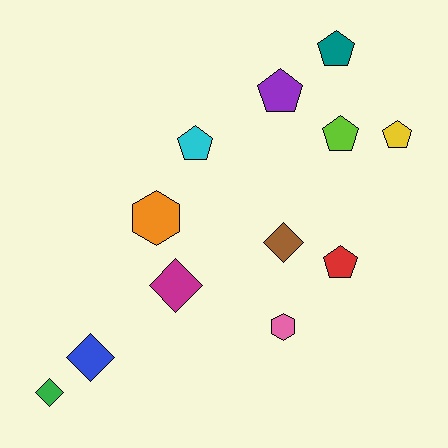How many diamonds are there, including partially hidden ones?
There are 4 diamonds.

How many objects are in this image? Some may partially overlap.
There are 12 objects.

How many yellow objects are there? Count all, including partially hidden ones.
There is 1 yellow object.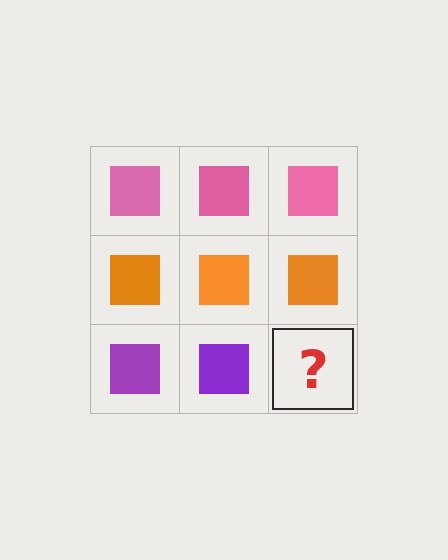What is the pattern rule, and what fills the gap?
The rule is that each row has a consistent color. The gap should be filled with a purple square.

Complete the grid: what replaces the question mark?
The question mark should be replaced with a purple square.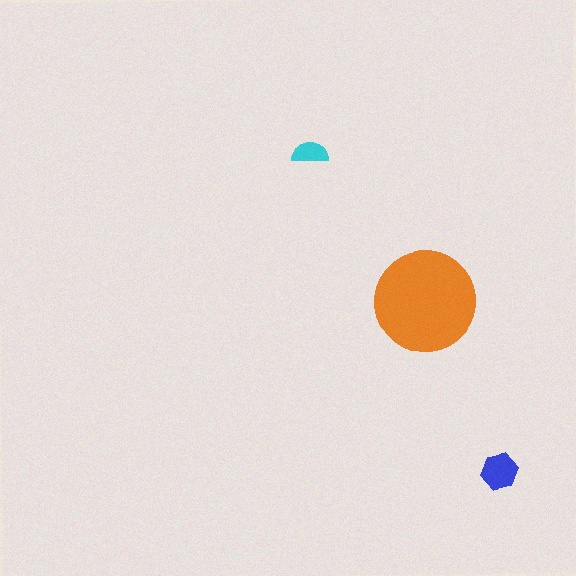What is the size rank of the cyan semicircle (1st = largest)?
3rd.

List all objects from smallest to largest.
The cyan semicircle, the blue hexagon, the orange circle.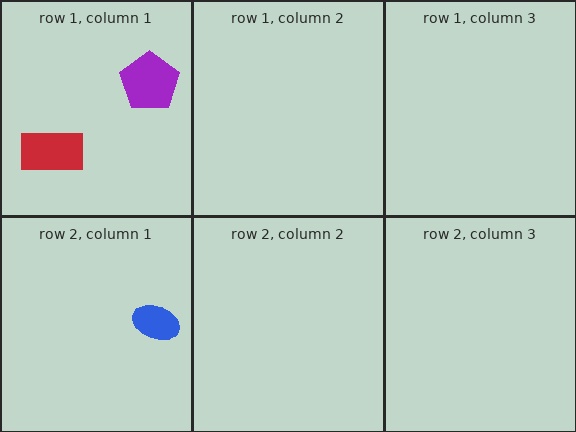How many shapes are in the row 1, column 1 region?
2.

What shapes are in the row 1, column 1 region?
The purple pentagon, the red rectangle.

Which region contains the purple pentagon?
The row 1, column 1 region.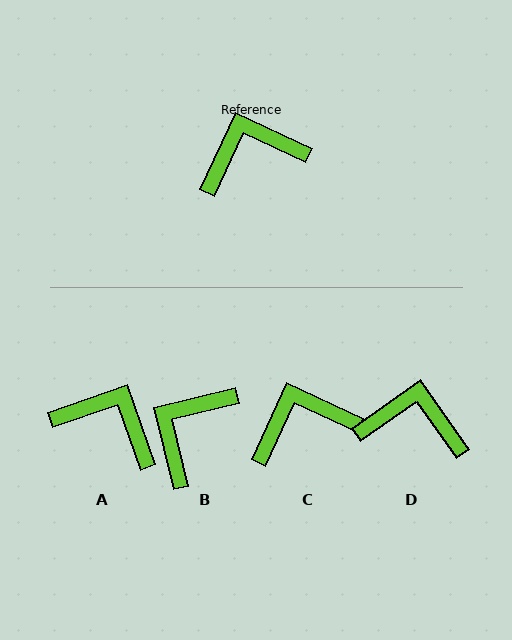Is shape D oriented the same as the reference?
No, it is off by about 30 degrees.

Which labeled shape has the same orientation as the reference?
C.